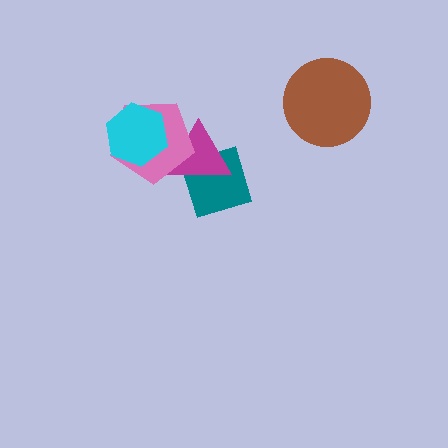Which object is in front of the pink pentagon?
The cyan hexagon is in front of the pink pentagon.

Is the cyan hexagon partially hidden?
No, no other shape covers it.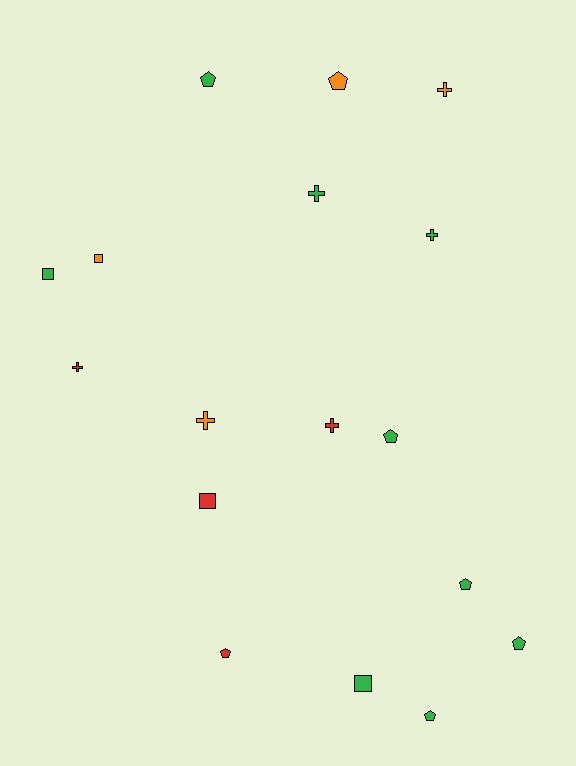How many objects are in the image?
There are 17 objects.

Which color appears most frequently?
Green, with 9 objects.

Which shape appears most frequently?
Pentagon, with 7 objects.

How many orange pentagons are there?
There is 1 orange pentagon.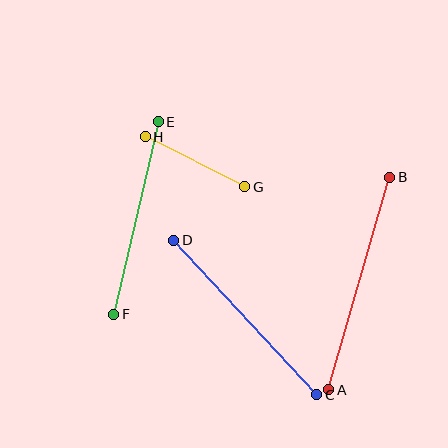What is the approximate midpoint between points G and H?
The midpoint is at approximately (195, 162) pixels.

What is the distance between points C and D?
The distance is approximately 211 pixels.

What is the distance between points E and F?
The distance is approximately 198 pixels.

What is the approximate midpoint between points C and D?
The midpoint is at approximately (245, 317) pixels.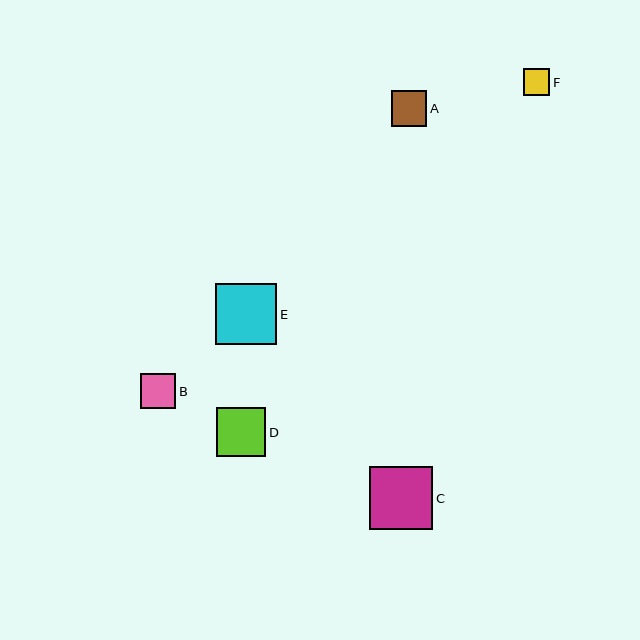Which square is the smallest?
Square F is the smallest with a size of approximately 27 pixels.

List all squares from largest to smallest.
From largest to smallest: C, E, D, A, B, F.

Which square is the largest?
Square C is the largest with a size of approximately 63 pixels.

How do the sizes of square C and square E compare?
Square C and square E are approximately the same size.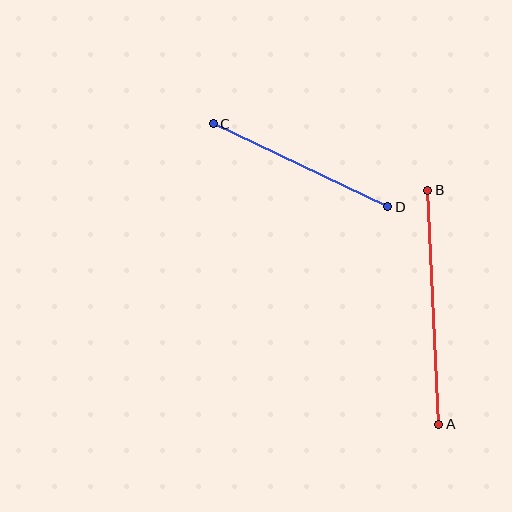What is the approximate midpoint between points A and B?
The midpoint is at approximately (433, 307) pixels.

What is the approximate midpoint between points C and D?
The midpoint is at approximately (301, 165) pixels.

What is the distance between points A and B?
The distance is approximately 234 pixels.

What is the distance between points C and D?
The distance is approximately 193 pixels.